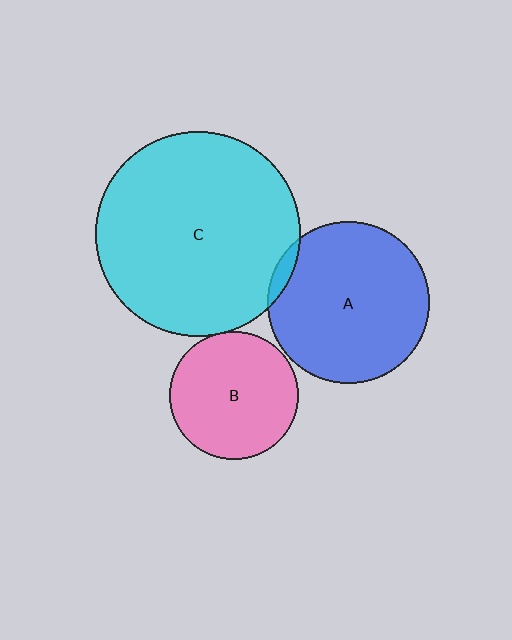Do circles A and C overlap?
Yes.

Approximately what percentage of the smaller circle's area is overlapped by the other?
Approximately 5%.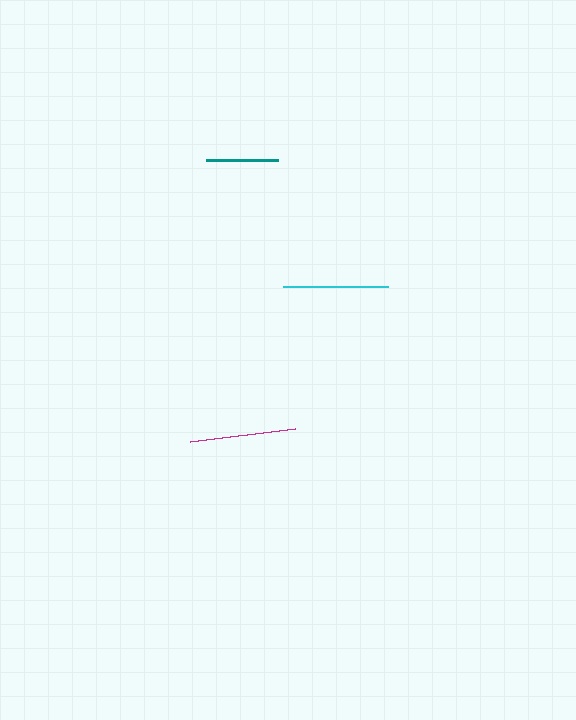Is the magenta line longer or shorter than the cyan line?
The magenta line is longer than the cyan line.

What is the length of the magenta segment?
The magenta segment is approximately 106 pixels long.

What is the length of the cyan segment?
The cyan segment is approximately 105 pixels long.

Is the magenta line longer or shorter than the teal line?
The magenta line is longer than the teal line.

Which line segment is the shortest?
The teal line is the shortest at approximately 72 pixels.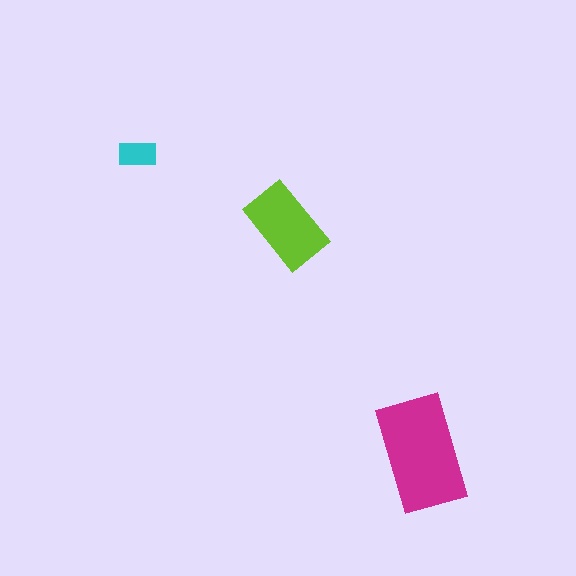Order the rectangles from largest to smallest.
the magenta one, the lime one, the cyan one.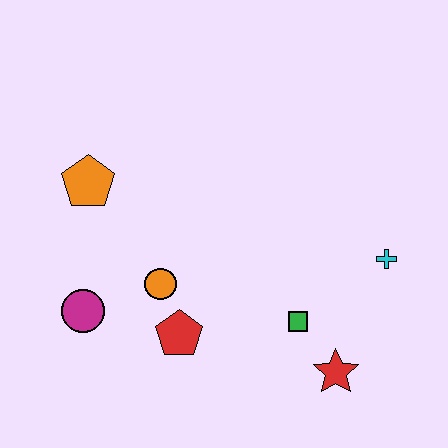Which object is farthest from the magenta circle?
The cyan cross is farthest from the magenta circle.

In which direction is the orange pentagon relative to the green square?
The orange pentagon is to the left of the green square.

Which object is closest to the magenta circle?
The orange circle is closest to the magenta circle.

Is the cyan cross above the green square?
Yes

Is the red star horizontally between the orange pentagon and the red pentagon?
No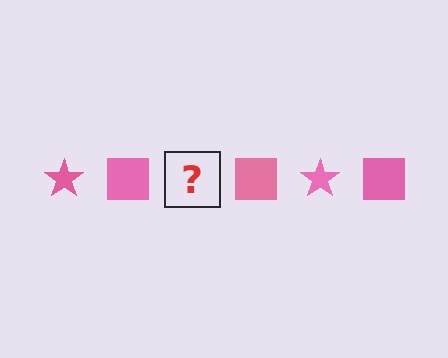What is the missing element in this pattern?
The missing element is a pink star.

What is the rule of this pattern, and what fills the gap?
The rule is that the pattern cycles through star, square shapes in pink. The gap should be filled with a pink star.